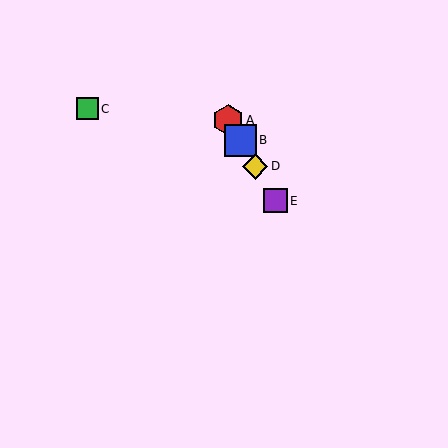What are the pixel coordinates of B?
Object B is at (240, 140).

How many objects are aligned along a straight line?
4 objects (A, B, D, E) are aligned along a straight line.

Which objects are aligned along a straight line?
Objects A, B, D, E are aligned along a straight line.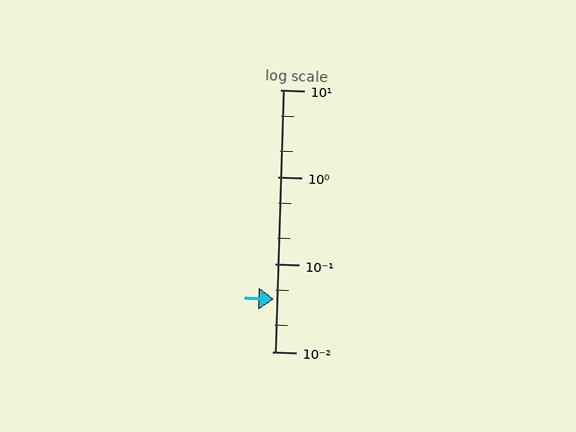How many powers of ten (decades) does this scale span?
The scale spans 3 decades, from 0.01 to 10.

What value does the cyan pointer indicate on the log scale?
The pointer indicates approximately 0.04.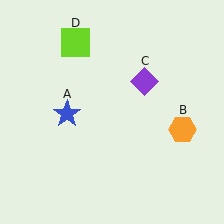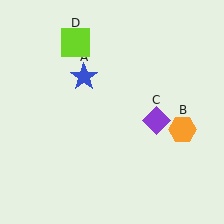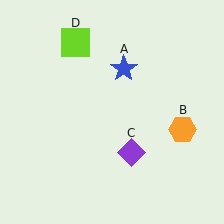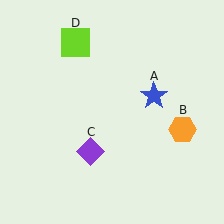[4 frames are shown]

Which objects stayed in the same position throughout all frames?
Orange hexagon (object B) and lime square (object D) remained stationary.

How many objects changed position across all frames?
2 objects changed position: blue star (object A), purple diamond (object C).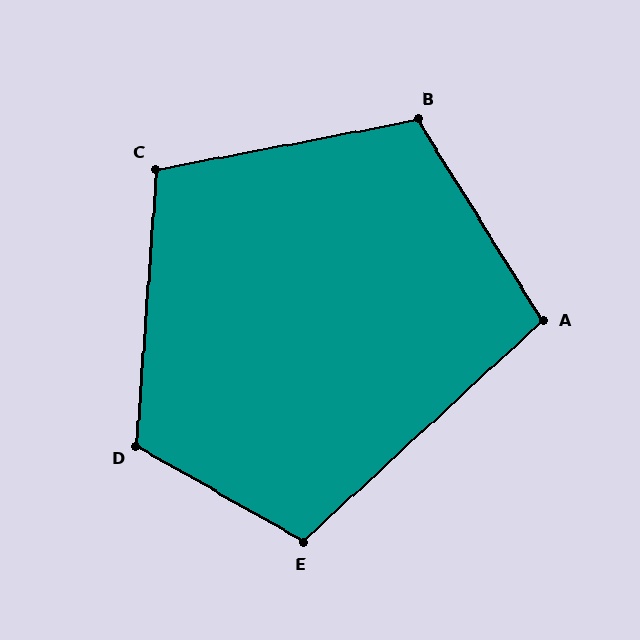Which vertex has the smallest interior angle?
A, at approximately 101 degrees.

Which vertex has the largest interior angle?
D, at approximately 116 degrees.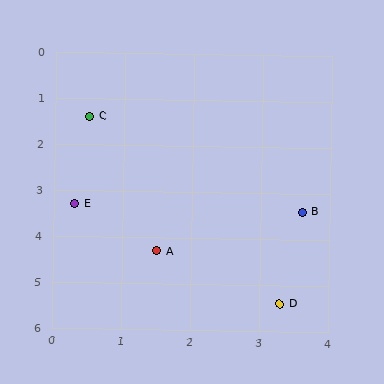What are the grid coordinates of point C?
Point C is at approximately (0.5, 1.4).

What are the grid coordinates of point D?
Point D is at approximately (3.3, 5.4).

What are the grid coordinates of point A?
Point A is at approximately (1.5, 4.3).